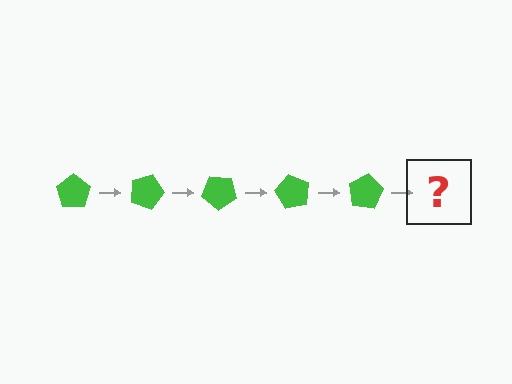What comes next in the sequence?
The next element should be a green pentagon rotated 100 degrees.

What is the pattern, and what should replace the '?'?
The pattern is that the pentagon rotates 20 degrees each step. The '?' should be a green pentagon rotated 100 degrees.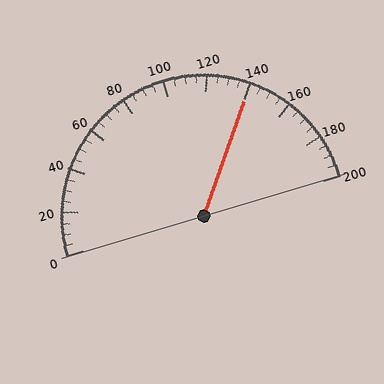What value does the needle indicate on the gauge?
The needle indicates approximately 140.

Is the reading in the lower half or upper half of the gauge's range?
The reading is in the upper half of the range (0 to 200).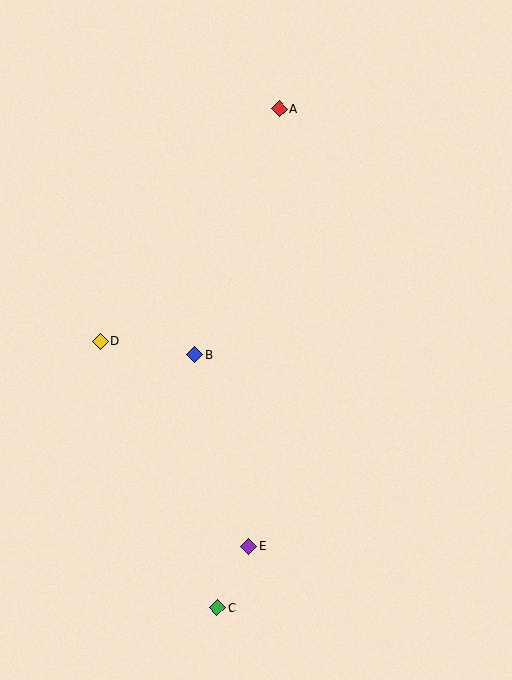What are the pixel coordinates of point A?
Point A is at (279, 109).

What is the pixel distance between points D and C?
The distance between D and C is 291 pixels.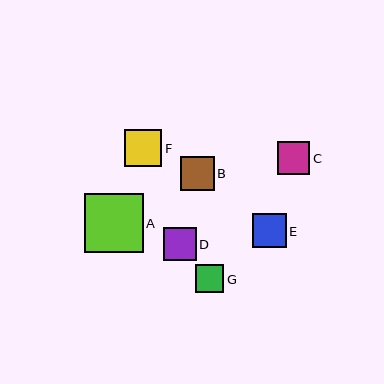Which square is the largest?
Square A is the largest with a size of approximately 59 pixels.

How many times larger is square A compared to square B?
Square A is approximately 1.7 times the size of square B.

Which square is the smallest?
Square G is the smallest with a size of approximately 28 pixels.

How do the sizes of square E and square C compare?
Square E and square C are approximately the same size.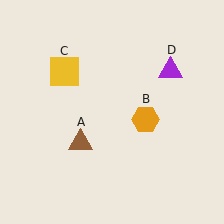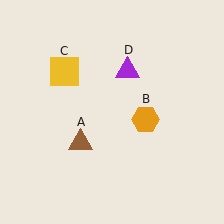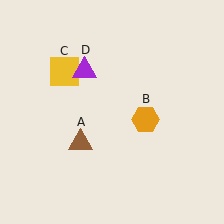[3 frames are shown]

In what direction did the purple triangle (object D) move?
The purple triangle (object D) moved left.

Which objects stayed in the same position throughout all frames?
Brown triangle (object A) and orange hexagon (object B) and yellow square (object C) remained stationary.